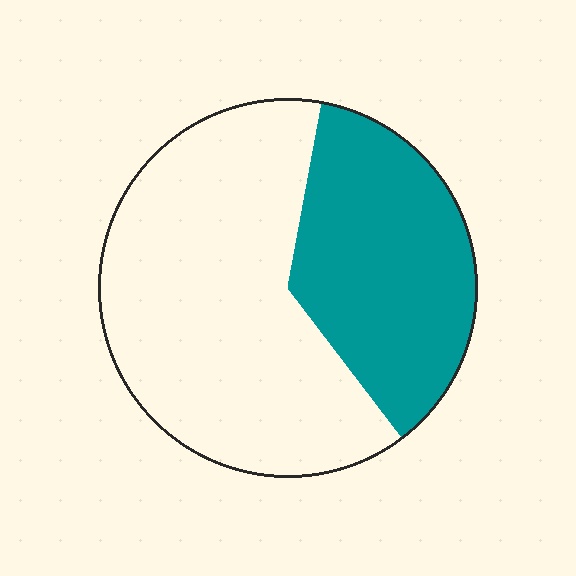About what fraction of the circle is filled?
About three eighths (3/8).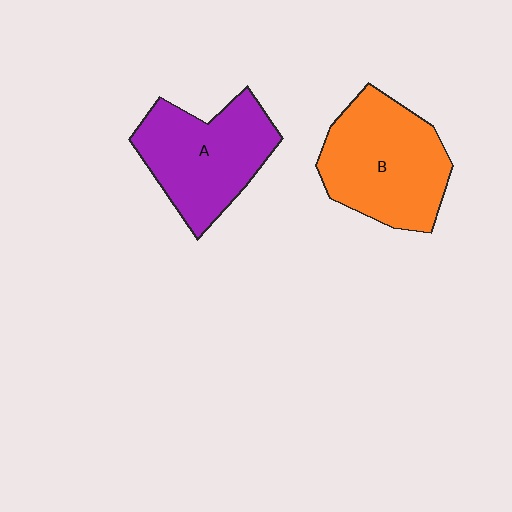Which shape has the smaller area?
Shape A (purple).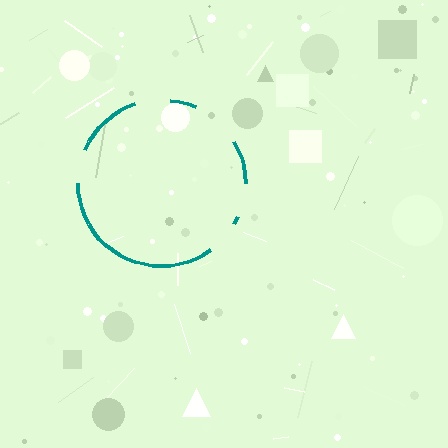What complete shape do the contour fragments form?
The contour fragments form a circle.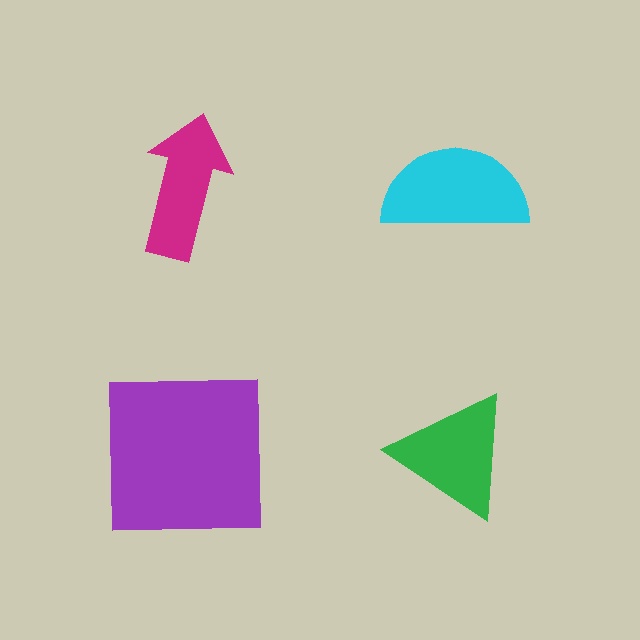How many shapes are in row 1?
2 shapes.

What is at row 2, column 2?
A green triangle.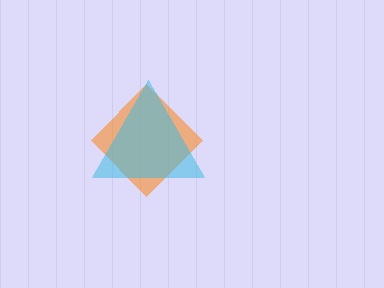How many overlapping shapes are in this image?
There are 2 overlapping shapes in the image.